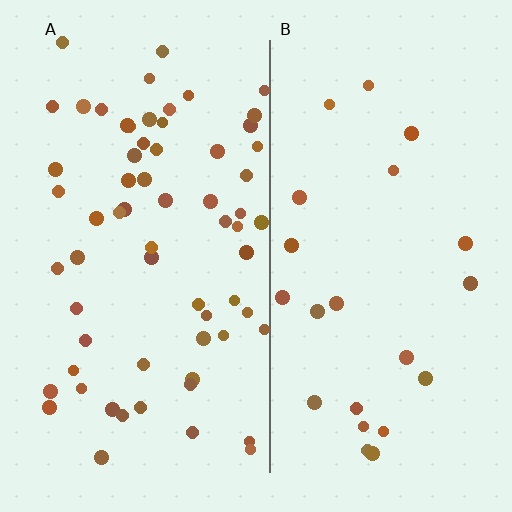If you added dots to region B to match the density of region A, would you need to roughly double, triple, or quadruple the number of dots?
Approximately triple.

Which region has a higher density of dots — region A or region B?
A (the left).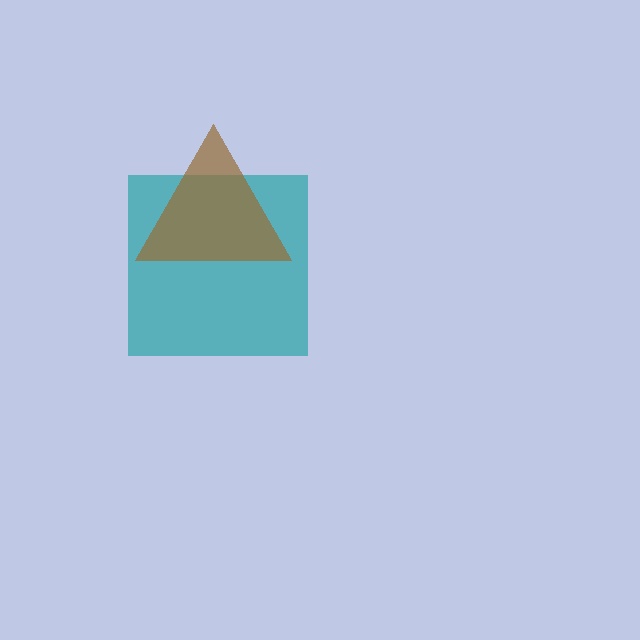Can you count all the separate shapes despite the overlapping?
Yes, there are 2 separate shapes.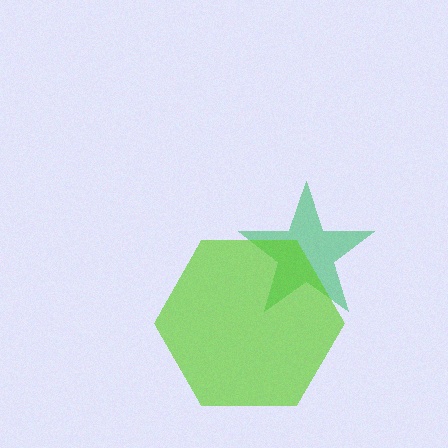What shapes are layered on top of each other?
The layered shapes are: a green star, a lime hexagon.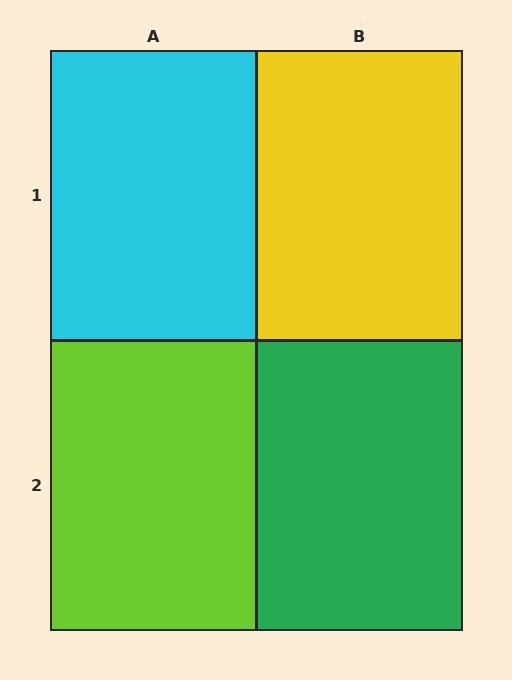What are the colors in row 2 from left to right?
Lime, green.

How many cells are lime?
1 cell is lime.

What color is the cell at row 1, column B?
Yellow.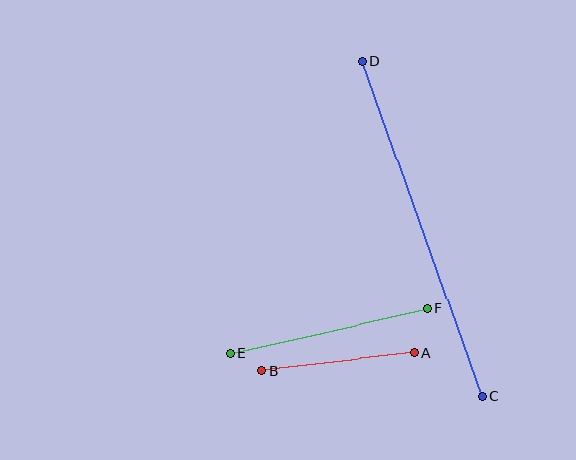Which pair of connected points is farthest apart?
Points C and D are farthest apart.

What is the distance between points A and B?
The distance is approximately 154 pixels.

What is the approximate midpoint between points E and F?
The midpoint is at approximately (329, 331) pixels.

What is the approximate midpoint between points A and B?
The midpoint is at approximately (338, 362) pixels.